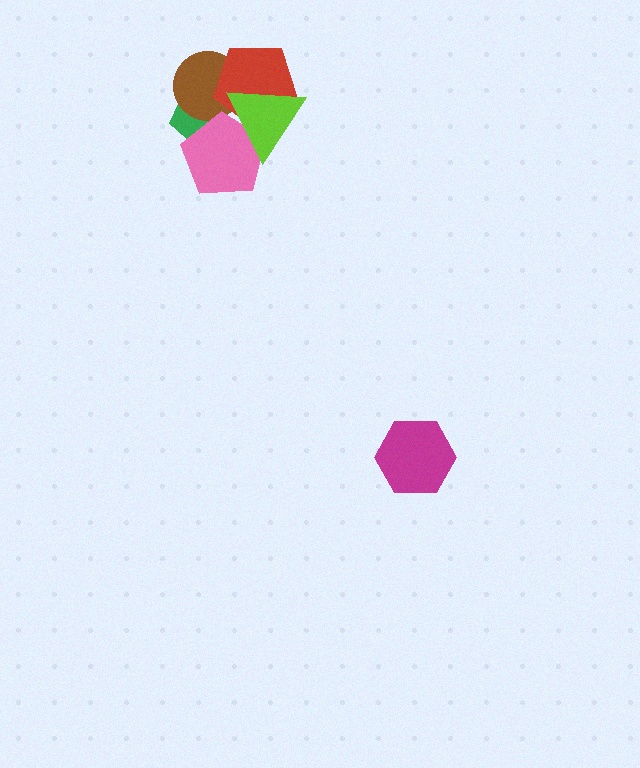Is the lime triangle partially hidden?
No, no other shape covers it.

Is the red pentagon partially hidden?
Yes, it is partially covered by another shape.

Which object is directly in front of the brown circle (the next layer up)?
The red pentagon is directly in front of the brown circle.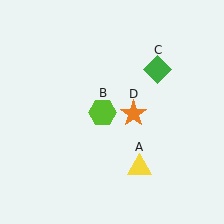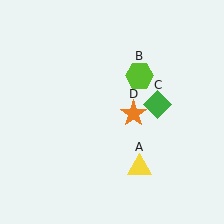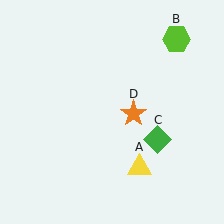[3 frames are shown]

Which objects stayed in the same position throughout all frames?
Yellow triangle (object A) and orange star (object D) remained stationary.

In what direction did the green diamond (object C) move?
The green diamond (object C) moved down.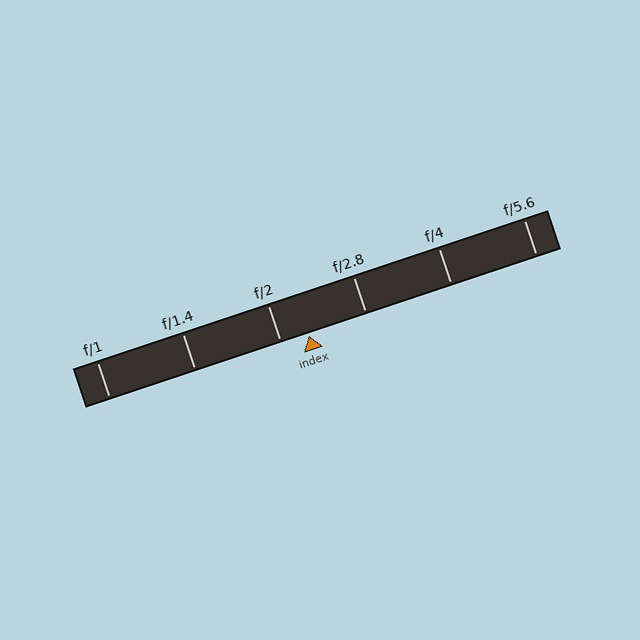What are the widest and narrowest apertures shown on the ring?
The widest aperture shown is f/1 and the narrowest is f/5.6.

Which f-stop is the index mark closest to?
The index mark is closest to f/2.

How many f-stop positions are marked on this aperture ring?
There are 6 f-stop positions marked.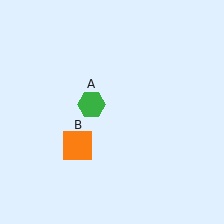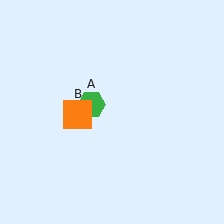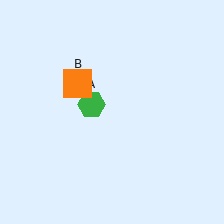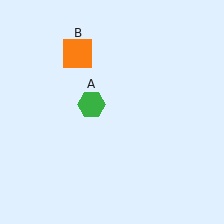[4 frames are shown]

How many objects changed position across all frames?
1 object changed position: orange square (object B).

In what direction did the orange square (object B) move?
The orange square (object B) moved up.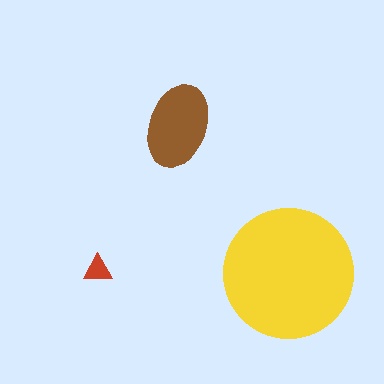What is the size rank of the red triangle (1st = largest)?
3rd.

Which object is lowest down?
The yellow circle is bottommost.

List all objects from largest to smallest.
The yellow circle, the brown ellipse, the red triangle.